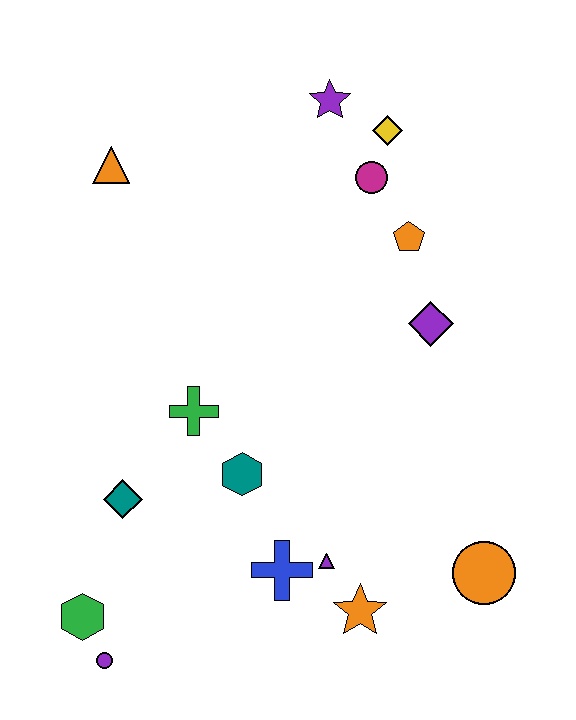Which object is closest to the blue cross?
The purple triangle is closest to the blue cross.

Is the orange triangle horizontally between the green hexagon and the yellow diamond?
Yes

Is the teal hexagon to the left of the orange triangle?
No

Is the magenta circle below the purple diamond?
No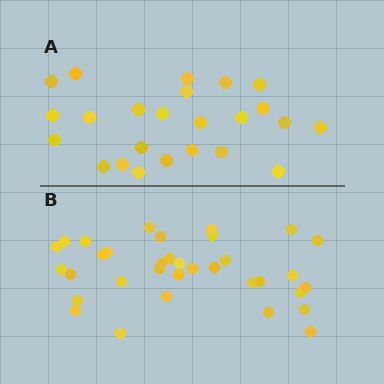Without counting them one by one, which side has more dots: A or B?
Region B (the bottom region) has more dots.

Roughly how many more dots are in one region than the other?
Region B has roughly 10 or so more dots than region A.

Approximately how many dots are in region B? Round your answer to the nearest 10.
About 30 dots. (The exact count is 34, which rounds to 30.)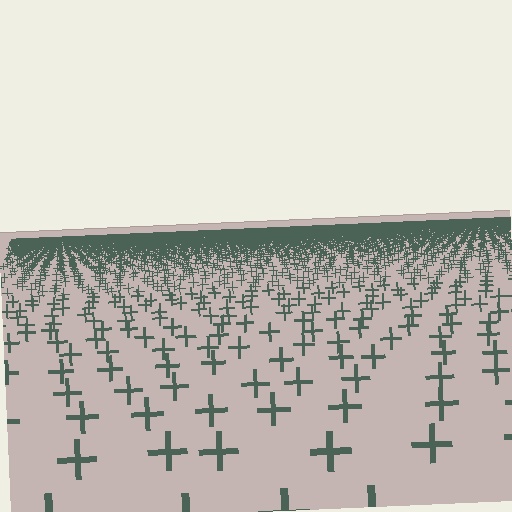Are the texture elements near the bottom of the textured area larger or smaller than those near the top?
Larger. Near the bottom, elements are closer to the viewer and appear at a bigger on-screen size.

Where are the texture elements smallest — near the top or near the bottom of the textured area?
Near the top.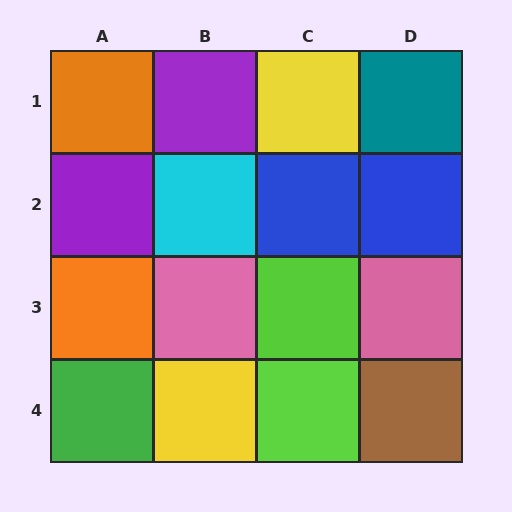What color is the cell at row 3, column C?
Lime.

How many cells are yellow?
2 cells are yellow.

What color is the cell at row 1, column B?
Purple.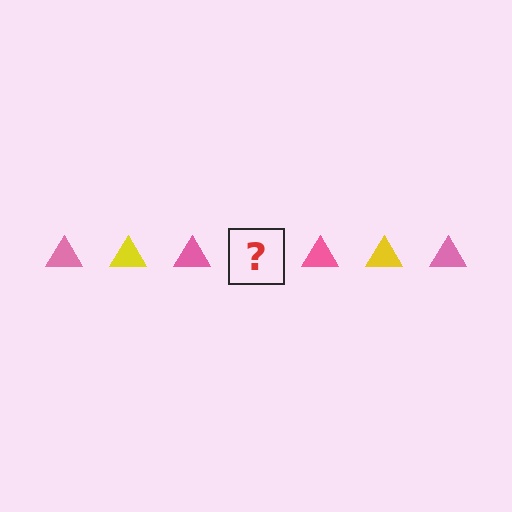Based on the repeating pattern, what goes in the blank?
The blank should be a yellow triangle.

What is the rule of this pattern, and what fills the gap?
The rule is that the pattern cycles through pink, yellow triangles. The gap should be filled with a yellow triangle.